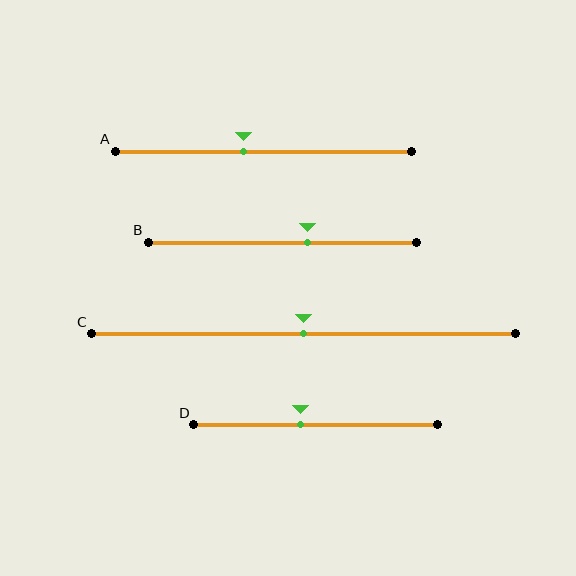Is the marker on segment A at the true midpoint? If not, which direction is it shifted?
No, the marker on segment A is shifted to the left by about 7% of the segment length.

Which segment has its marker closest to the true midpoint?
Segment C has its marker closest to the true midpoint.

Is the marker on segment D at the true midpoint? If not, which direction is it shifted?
No, the marker on segment D is shifted to the left by about 6% of the segment length.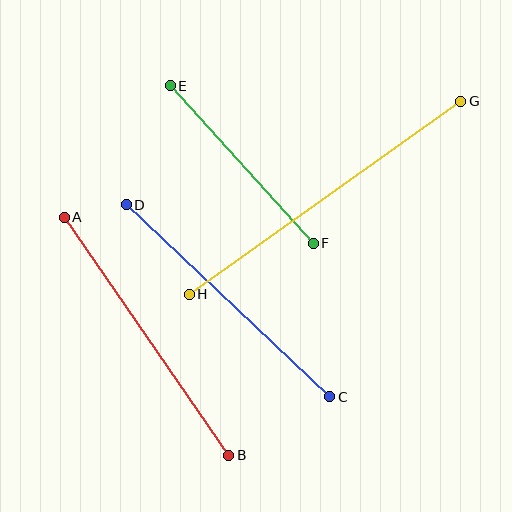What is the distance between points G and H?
The distance is approximately 333 pixels.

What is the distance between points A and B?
The distance is approximately 289 pixels.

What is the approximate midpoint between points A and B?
The midpoint is at approximately (147, 336) pixels.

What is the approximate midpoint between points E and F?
The midpoint is at approximately (242, 164) pixels.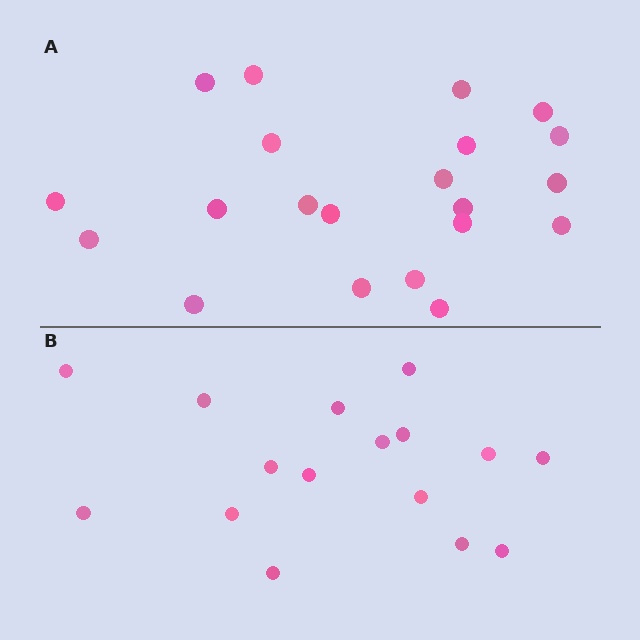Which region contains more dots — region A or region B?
Region A (the top region) has more dots.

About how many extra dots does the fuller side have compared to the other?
Region A has about 5 more dots than region B.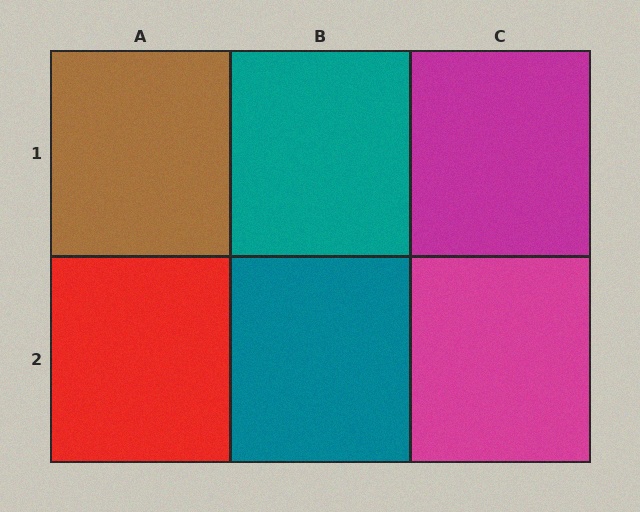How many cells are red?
1 cell is red.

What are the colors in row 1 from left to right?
Brown, teal, magenta.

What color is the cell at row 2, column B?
Teal.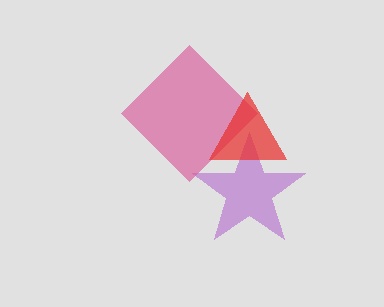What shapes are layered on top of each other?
The layered shapes are: a purple star, a pink diamond, a red triangle.